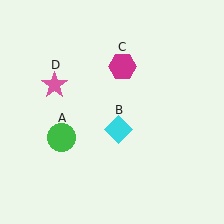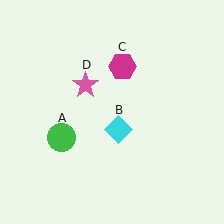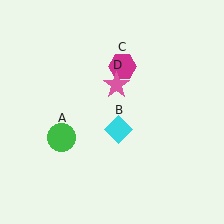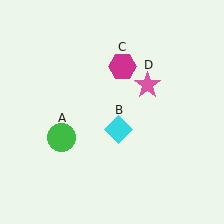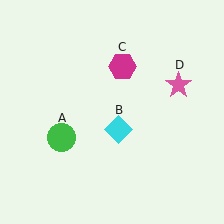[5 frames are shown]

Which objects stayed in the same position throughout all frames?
Green circle (object A) and cyan diamond (object B) and magenta hexagon (object C) remained stationary.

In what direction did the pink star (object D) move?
The pink star (object D) moved right.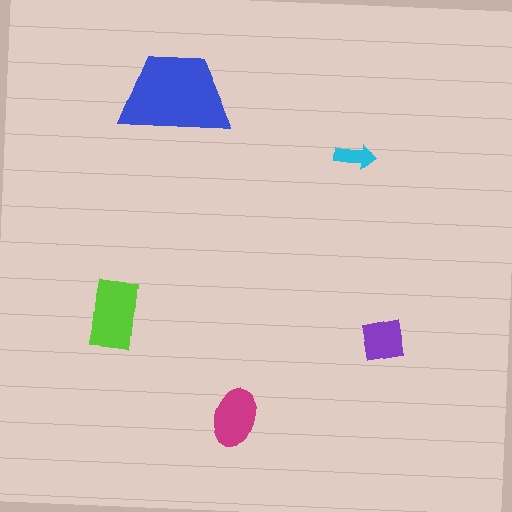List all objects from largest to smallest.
The blue trapezoid, the lime rectangle, the magenta ellipse, the purple square, the cyan arrow.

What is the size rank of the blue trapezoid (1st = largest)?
1st.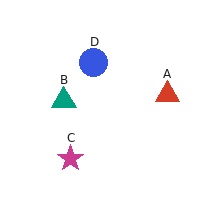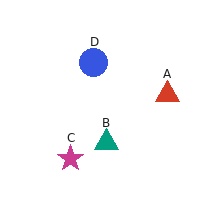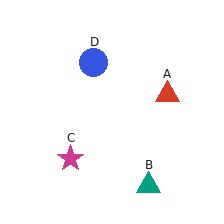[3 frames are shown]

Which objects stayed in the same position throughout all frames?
Red triangle (object A) and magenta star (object C) and blue circle (object D) remained stationary.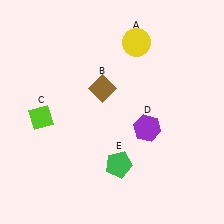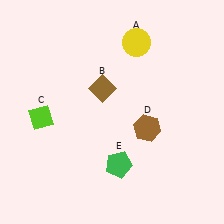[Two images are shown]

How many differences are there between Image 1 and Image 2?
There is 1 difference between the two images.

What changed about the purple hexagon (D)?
In Image 1, D is purple. In Image 2, it changed to brown.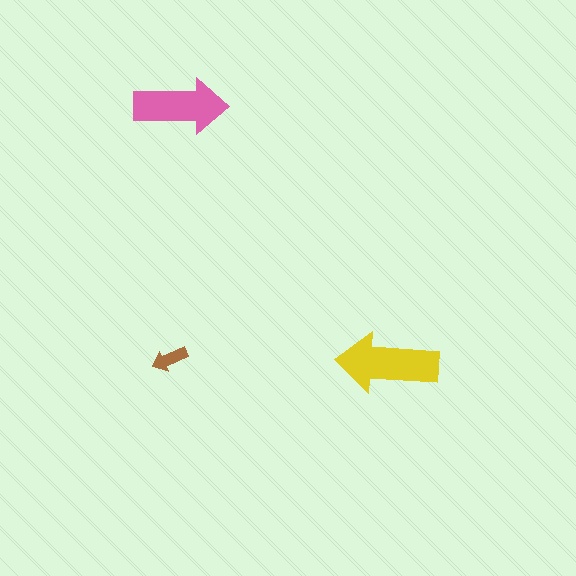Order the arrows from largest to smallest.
the yellow one, the pink one, the brown one.